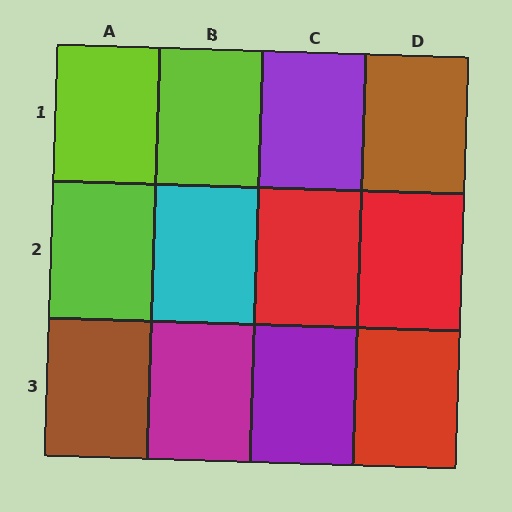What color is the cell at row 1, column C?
Purple.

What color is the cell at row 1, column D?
Brown.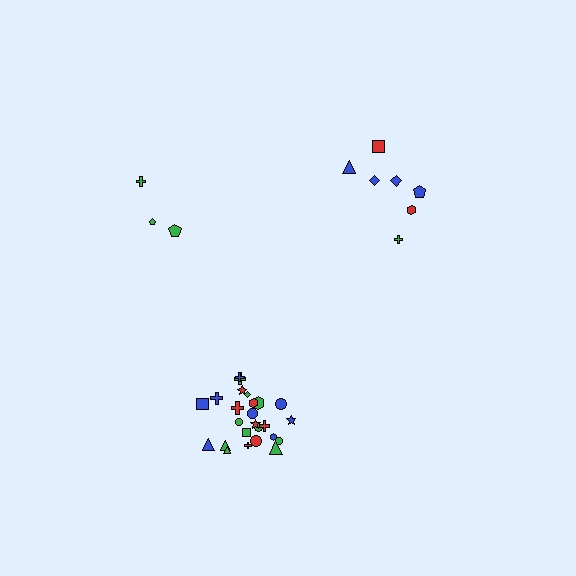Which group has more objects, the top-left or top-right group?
The top-right group.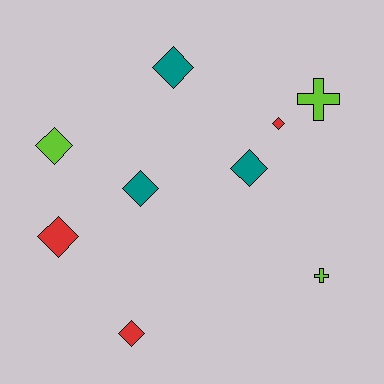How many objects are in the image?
There are 9 objects.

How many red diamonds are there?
There are 3 red diamonds.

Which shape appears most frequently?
Diamond, with 7 objects.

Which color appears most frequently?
Teal, with 3 objects.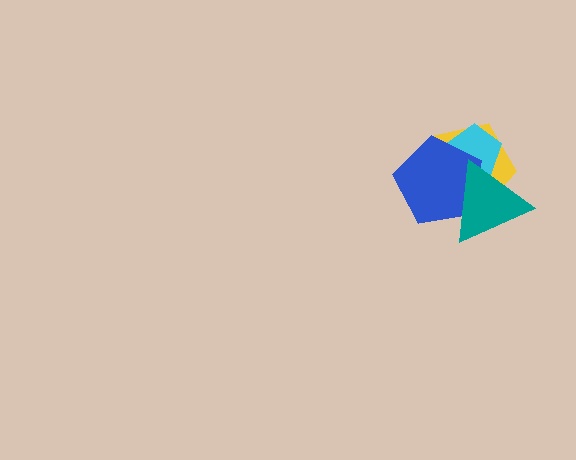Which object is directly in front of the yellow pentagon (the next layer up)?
The cyan pentagon is directly in front of the yellow pentagon.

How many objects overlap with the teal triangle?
3 objects overlap with the teal triangle.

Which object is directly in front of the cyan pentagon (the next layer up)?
The blue pentagon is directly in front of the cyan pentagon.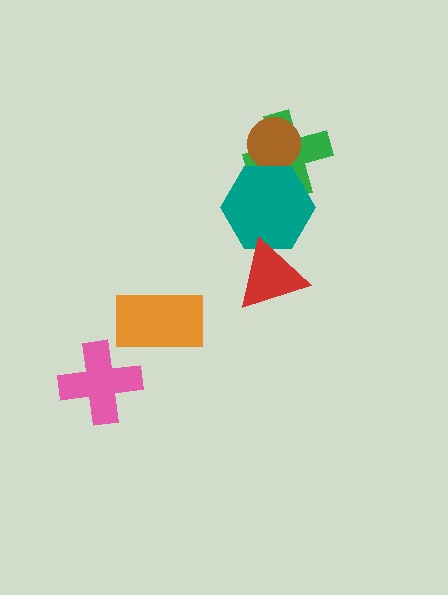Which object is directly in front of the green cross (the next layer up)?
The brown circle is directly in front of the green cross.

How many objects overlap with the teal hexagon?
3 objects overlap with the teal hexagon.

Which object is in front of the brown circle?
The teal hexagon is in front of the brown circle.